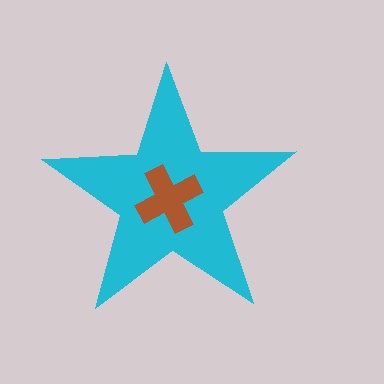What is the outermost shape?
The cyan star.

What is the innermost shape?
The brown cross.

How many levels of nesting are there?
2.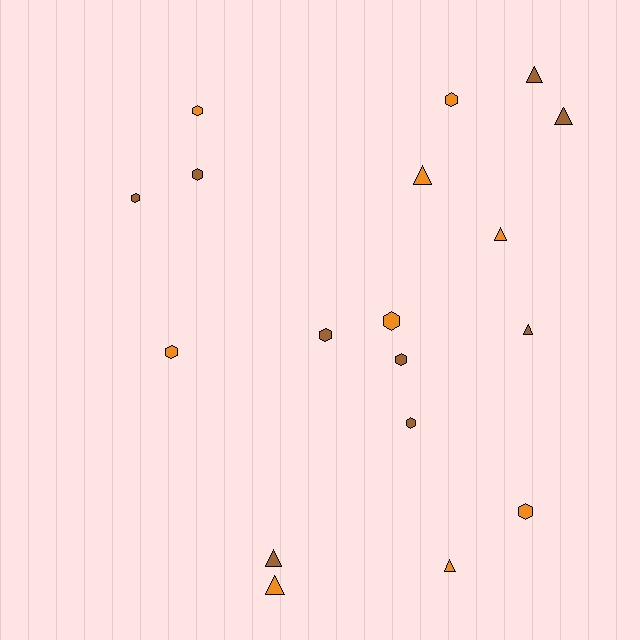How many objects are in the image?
There are 18 objects.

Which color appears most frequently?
Brown, with 9 objects.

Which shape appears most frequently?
Hexagon, with 10 objects.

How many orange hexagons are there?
There are 5 orange hexagons.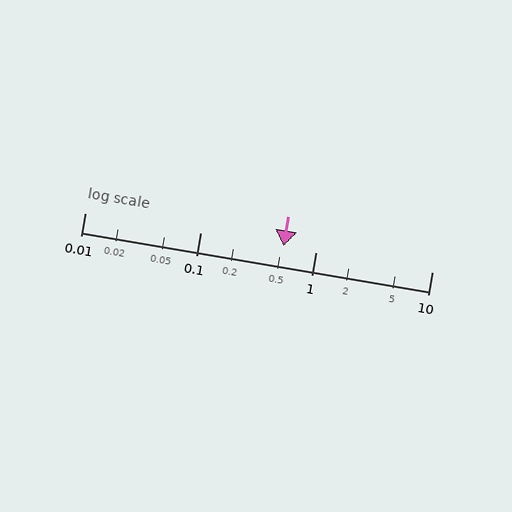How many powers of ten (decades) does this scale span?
The scale spans 3 decades, from 0.01 to 10.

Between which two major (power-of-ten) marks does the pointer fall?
The pointer is between 0.1 and 1.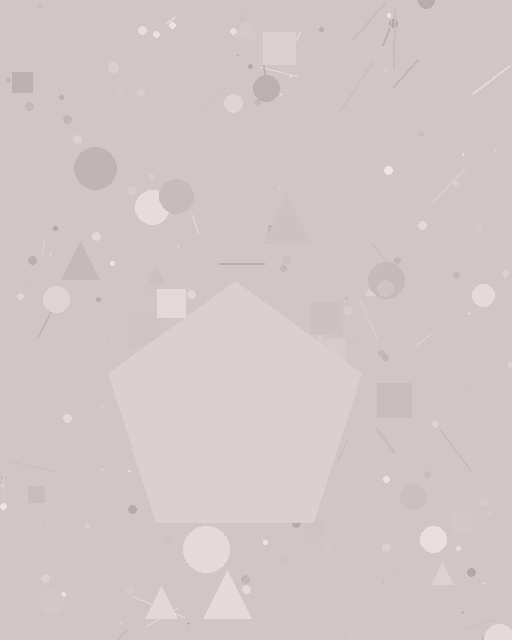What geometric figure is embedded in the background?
A pentagon is embedded in the background.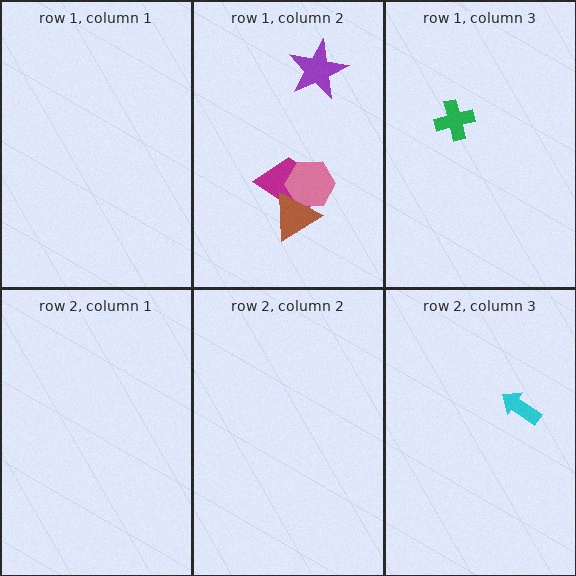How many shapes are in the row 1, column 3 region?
1.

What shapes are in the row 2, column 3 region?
The cyan arrow.